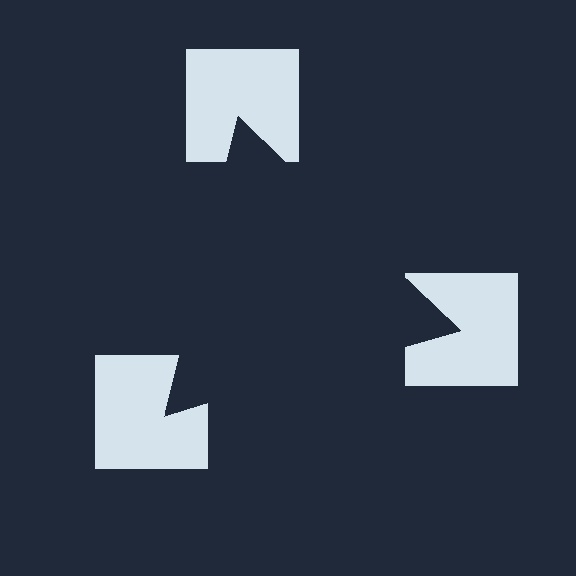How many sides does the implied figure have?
3 sides.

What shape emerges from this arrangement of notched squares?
An illusory triangle — its edges are inferred from the aligned wedge cuts in the notched squares, not physically drawn.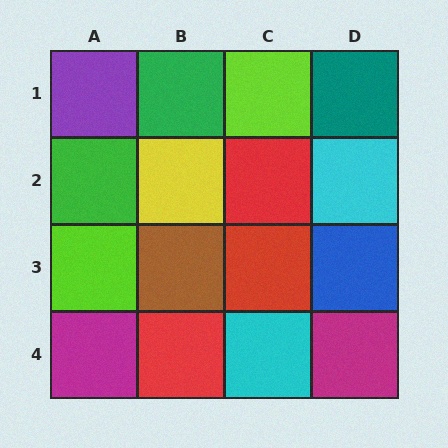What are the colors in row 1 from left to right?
Purple, green, lime, teal.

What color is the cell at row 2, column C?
Red.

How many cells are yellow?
1 cell is yellow.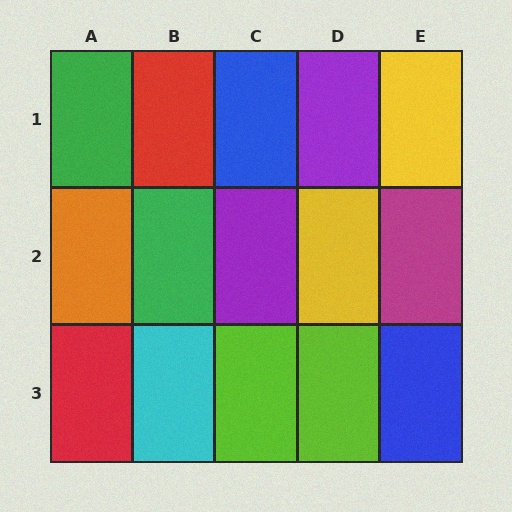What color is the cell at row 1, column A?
Green.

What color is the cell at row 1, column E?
Yellow.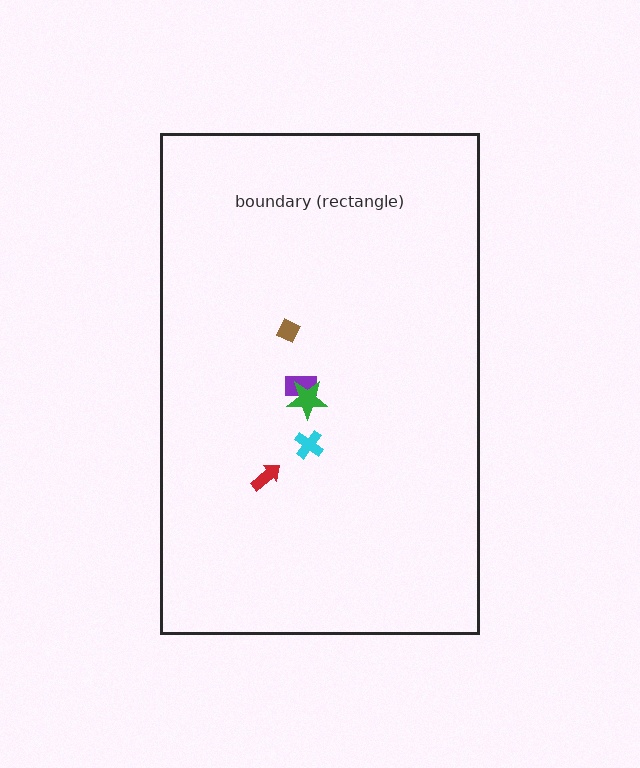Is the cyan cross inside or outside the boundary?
Inside.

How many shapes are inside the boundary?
5 inside, 0 outside.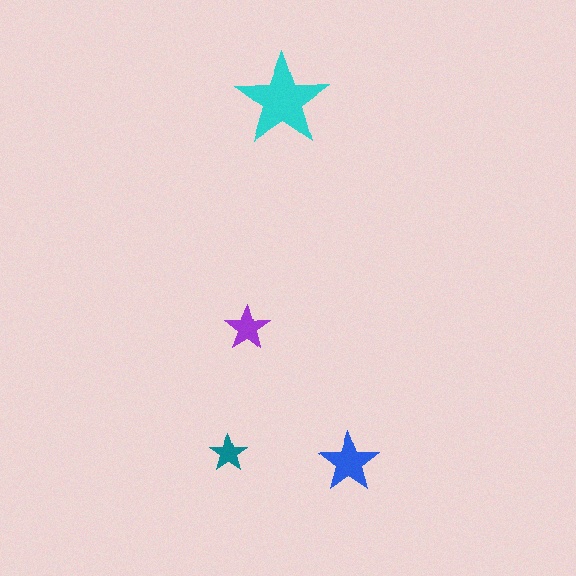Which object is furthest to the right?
The blue star is rightmost.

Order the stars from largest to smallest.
the cyan one, the blue one, the purple one, the teal one.